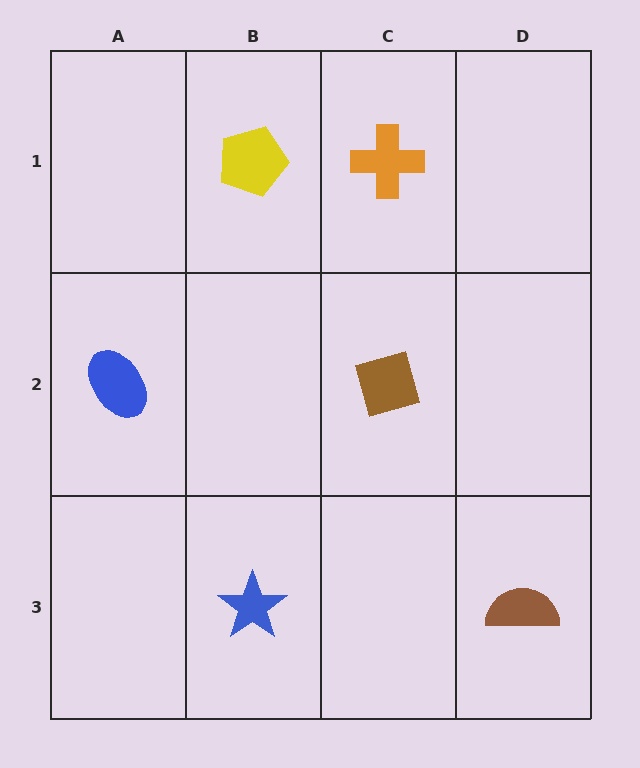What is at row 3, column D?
A brown semicircle.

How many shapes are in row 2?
2 shapes.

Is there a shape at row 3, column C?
No, that cell is empty.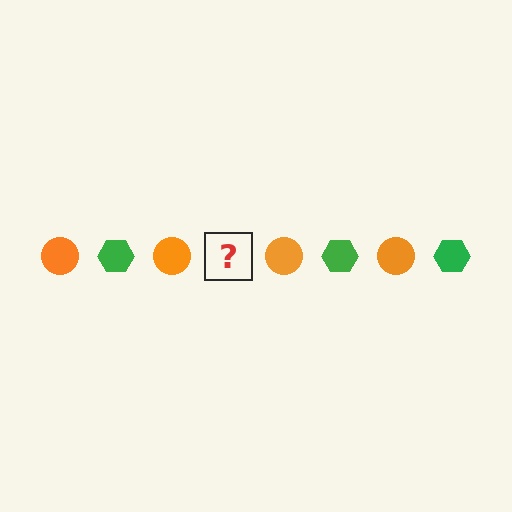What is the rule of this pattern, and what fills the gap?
The rule is that the pattern alternates between orange circle and green hexagon. The gap should be filled with a green hexagon.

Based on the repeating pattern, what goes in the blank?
The blank should be a green hexagon.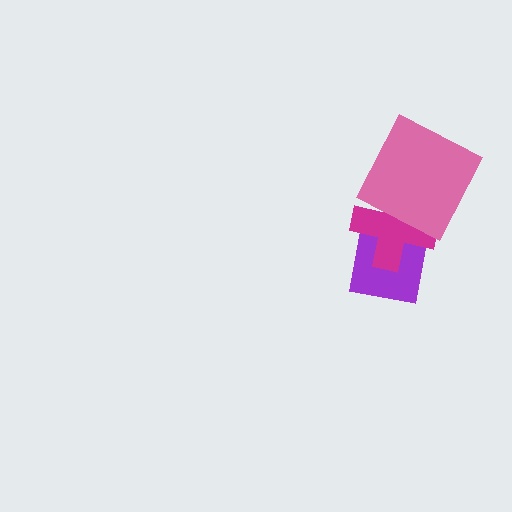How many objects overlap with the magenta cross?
2 objects overlap with the magenta cross.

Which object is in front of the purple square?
The magenta cross is in front of the purple square.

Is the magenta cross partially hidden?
Yes, it is partially covered by another shape.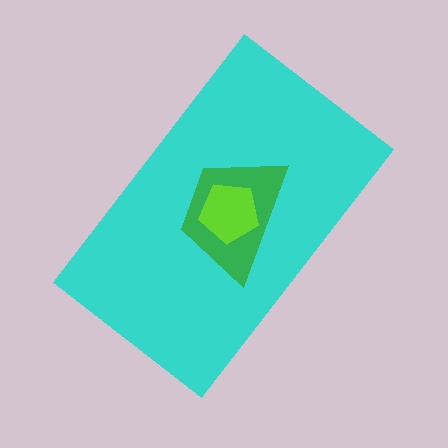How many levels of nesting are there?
3.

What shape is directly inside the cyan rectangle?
The green trapezoid.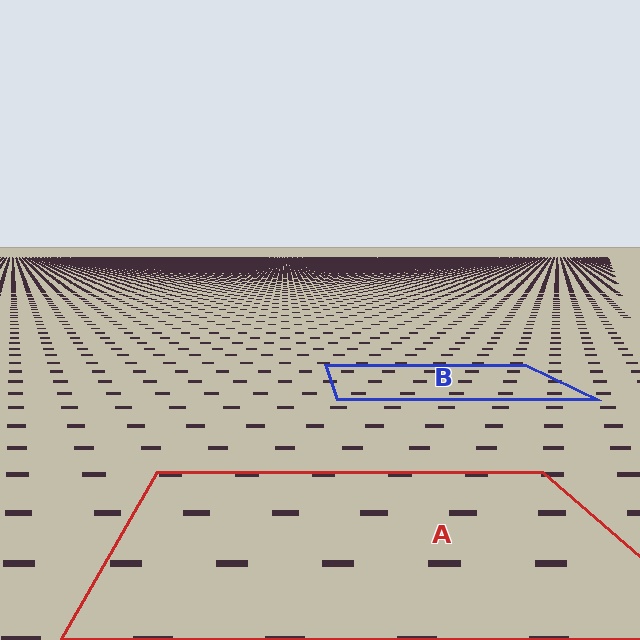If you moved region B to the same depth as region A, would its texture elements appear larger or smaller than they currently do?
They would appear larger. At a closer depth, the same texture elements are projected at a bigger on-screen size.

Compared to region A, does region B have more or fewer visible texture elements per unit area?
Region B has more texture elements per unit area — they are packed more densely because it is farther away.